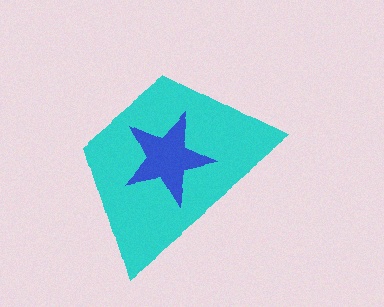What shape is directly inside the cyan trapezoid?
The blue star.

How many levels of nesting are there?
2.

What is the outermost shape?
The cyan trapezoid.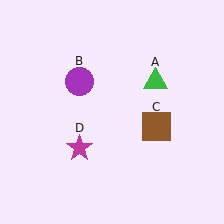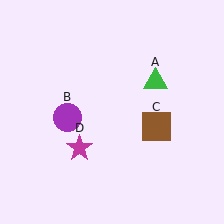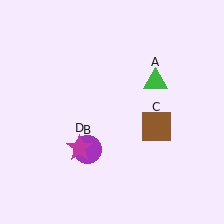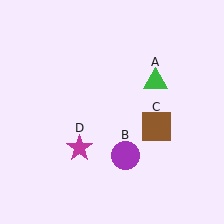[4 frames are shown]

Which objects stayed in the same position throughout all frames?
Green triangle (object A) and brown square (object C) and magenta star (object D) remained stationary.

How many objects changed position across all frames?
1 object changed position: purple circle (object B).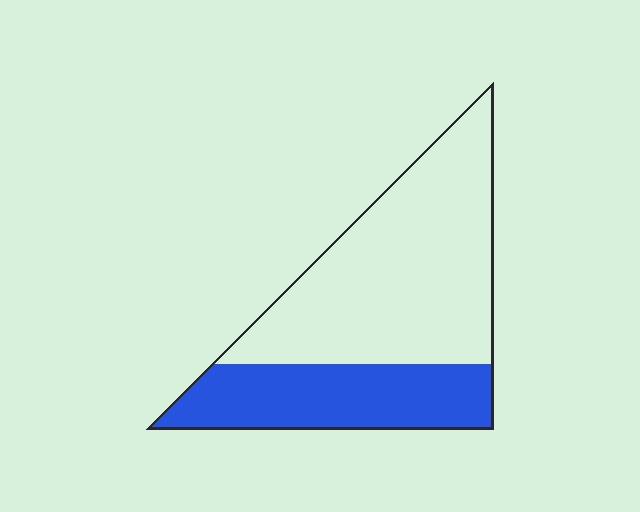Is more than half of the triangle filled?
No.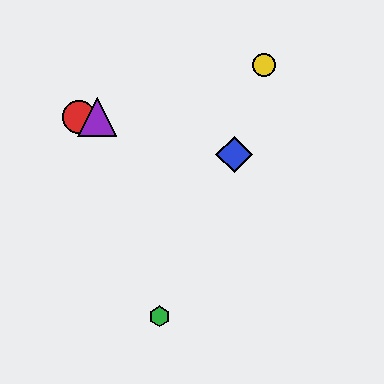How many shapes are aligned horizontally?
2 shapes (the red circle, the purple triangle) are aligned horizontally.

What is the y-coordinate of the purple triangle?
The purple triangle is at y≈117.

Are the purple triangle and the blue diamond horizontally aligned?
No, the purple triangle is at y≈117 and the blue diamond is at y≈155.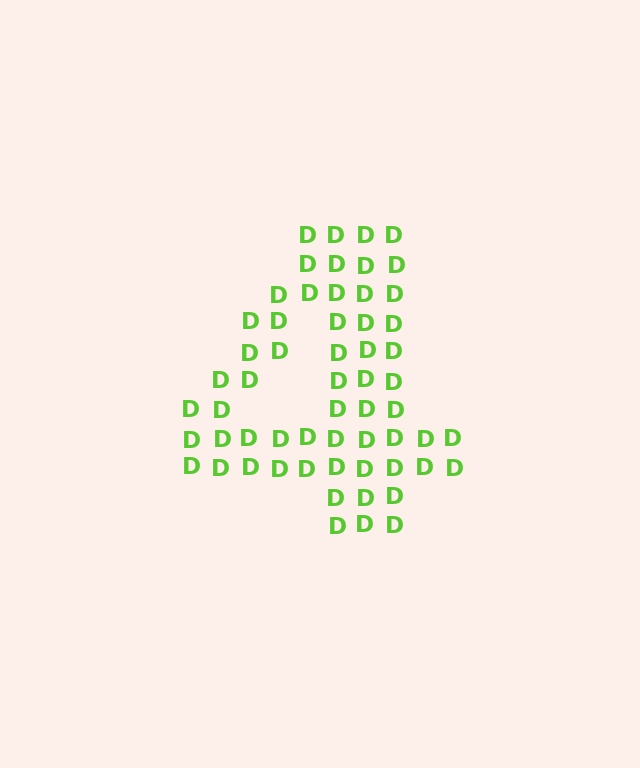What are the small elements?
The small elements are letter D's.